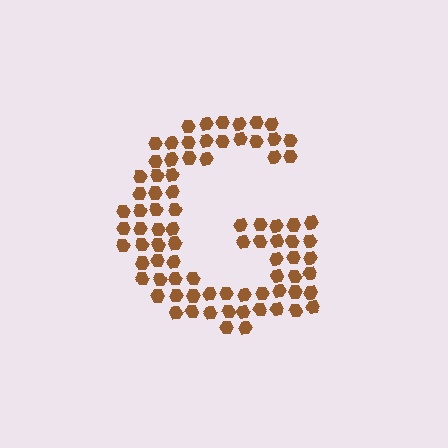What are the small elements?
The small elements are hexagons.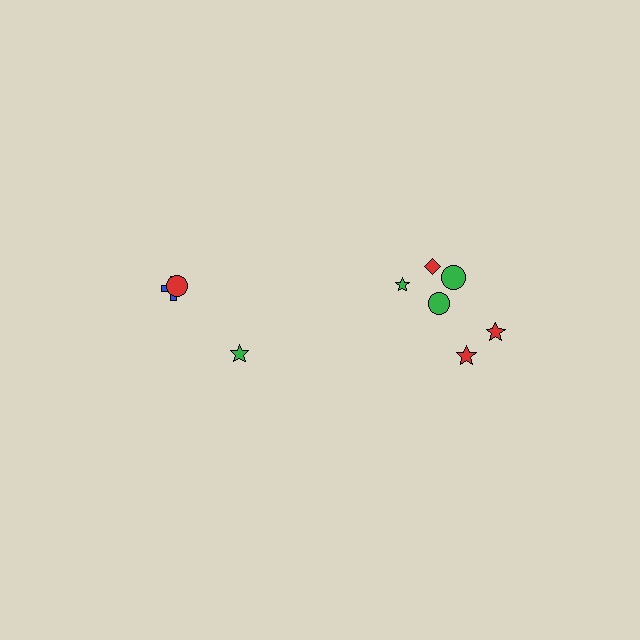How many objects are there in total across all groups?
There are 9 objects.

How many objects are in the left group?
There are 3 objects.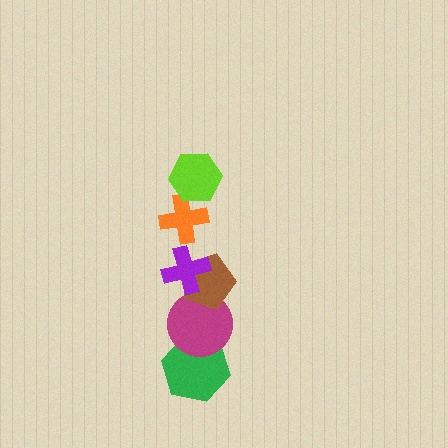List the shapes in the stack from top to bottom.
From top to bottom: the lime hexagon, the orange cross, the purple cross, the brown pentagon, the magenta circle, the green hexagon.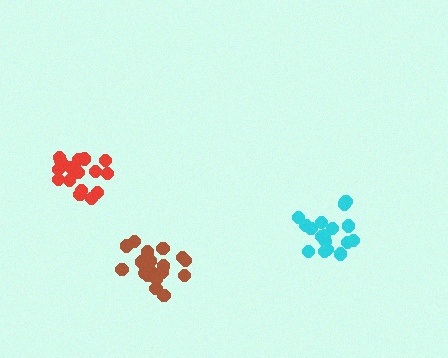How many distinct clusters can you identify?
There are 3 distinct clusters.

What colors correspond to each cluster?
The clusters are colored: red, cyan, brown.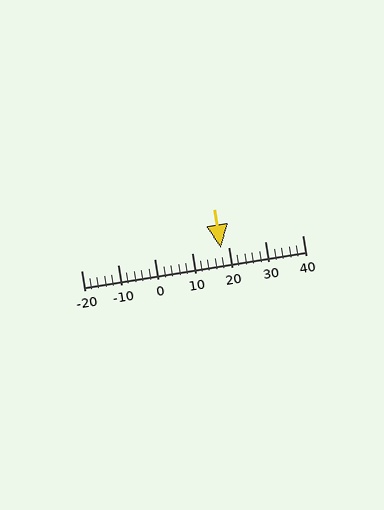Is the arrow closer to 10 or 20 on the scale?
The arrow is closer to 20.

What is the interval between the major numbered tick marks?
The major tick marks are spaced 10 units apart.